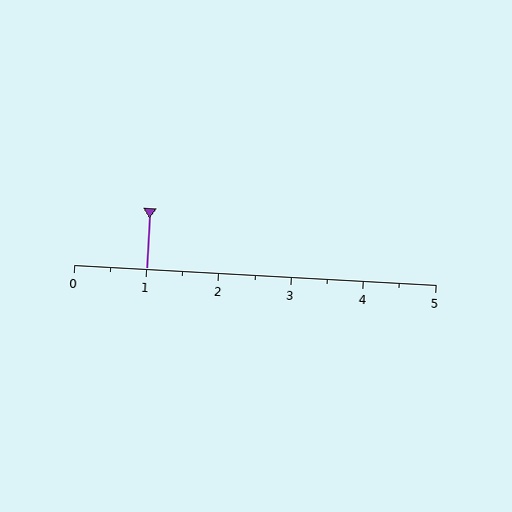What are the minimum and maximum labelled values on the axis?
The axis runs from 0 to 5.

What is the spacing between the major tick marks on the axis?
The major ticks are spaced 1 apart.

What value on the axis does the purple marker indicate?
The marker indicates approximately 1.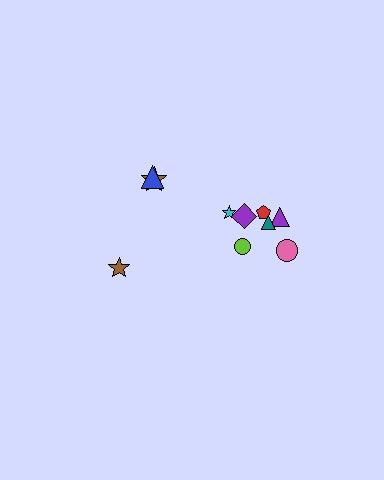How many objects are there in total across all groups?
There are 10 objects.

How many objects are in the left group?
There are 3 objects.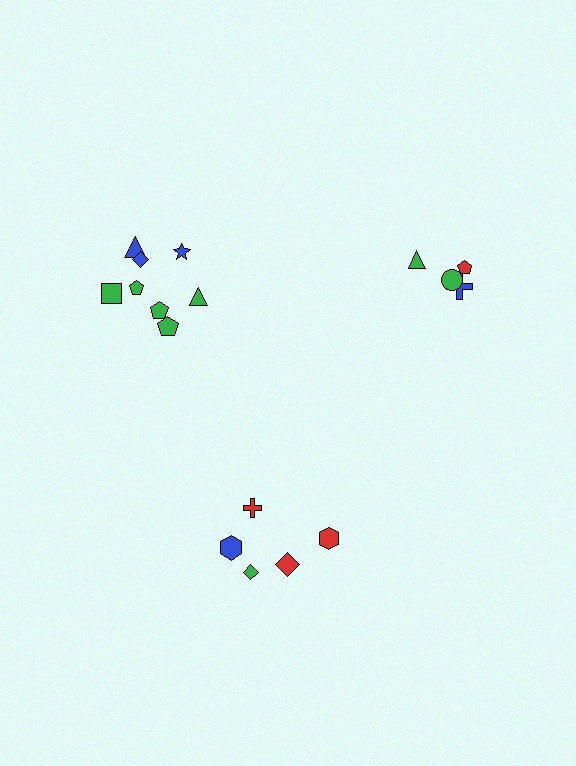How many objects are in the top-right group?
There are 4 objects.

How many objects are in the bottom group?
There are 5 objects.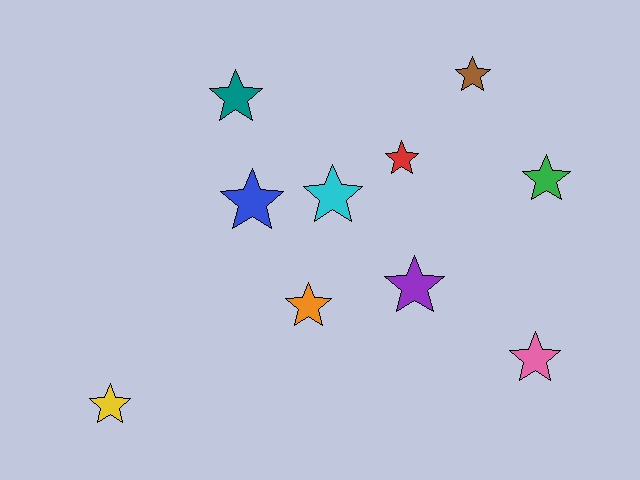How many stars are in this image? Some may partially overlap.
There are 10 stars.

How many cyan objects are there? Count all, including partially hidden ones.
There is 1 cyan object.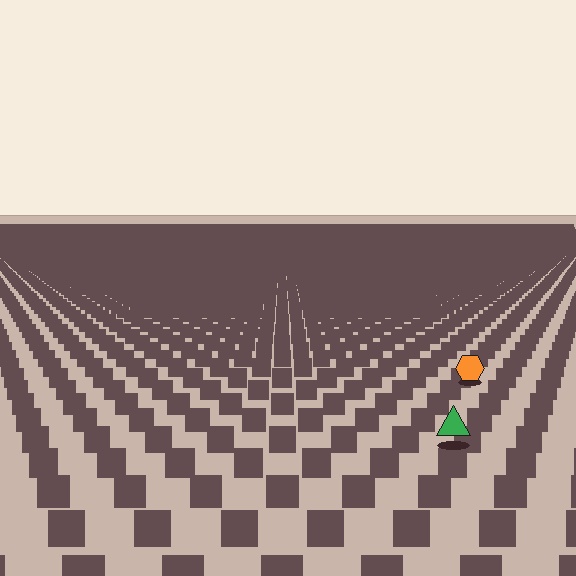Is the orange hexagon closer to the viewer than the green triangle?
No. The green triangle is closer — you can tell from the texture gradient: the ground texture is coarser near it.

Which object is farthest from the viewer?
The orange hexagon is farthest from the viewer. It appears smaller and the ground texture around it is denser.